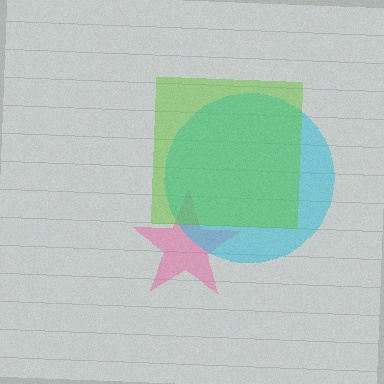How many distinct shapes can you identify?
There are 3 distinct shapes: a pink star, a cyan circle, a lime square.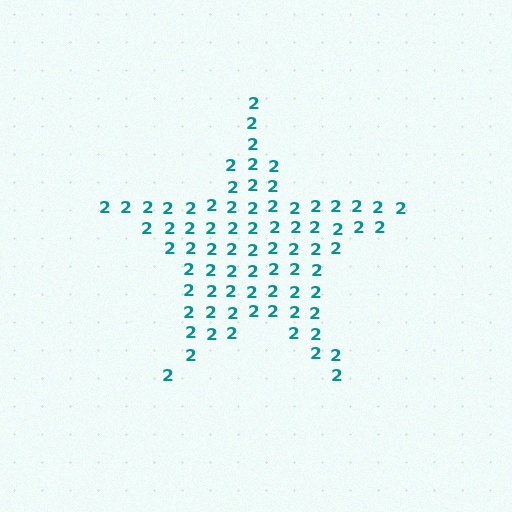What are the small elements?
The small elements are digit 2's.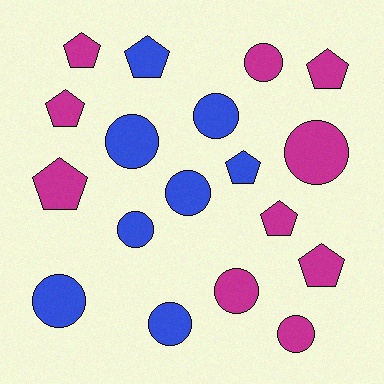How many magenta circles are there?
There are 4 magenta circles.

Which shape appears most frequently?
Circle, with 10 objects.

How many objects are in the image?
There are 18 objects.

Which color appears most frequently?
Magenta, with 10 objects.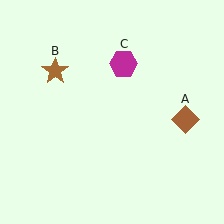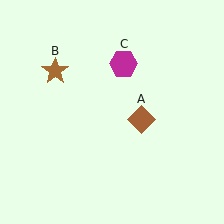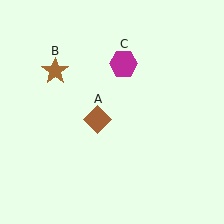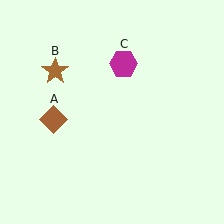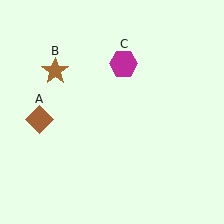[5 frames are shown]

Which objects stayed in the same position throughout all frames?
Brown star (object B) and magenta hexagon (object C) remained stationary.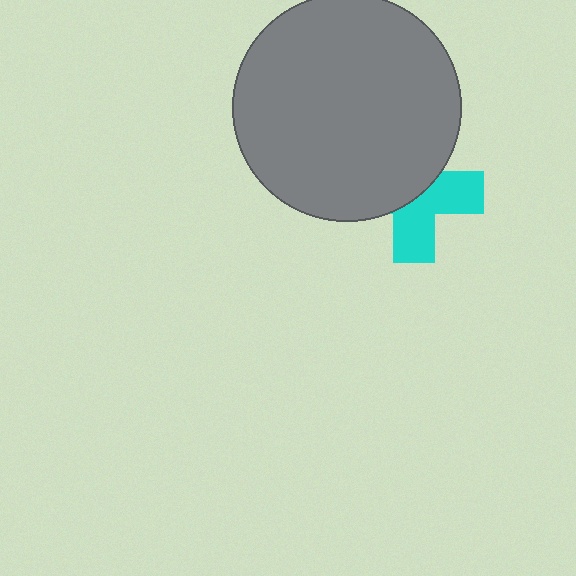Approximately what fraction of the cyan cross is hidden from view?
Roughly 53% of the cyan cross is hidden behind the gray circle.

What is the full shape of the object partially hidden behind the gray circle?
The partially hidden object is a cyan cross.